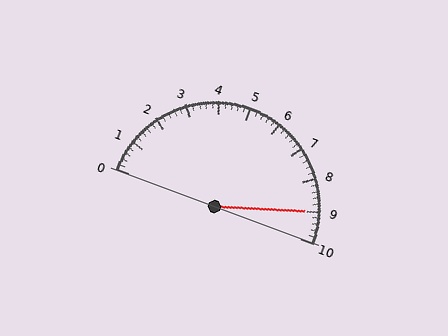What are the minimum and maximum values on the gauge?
The gauge ranges from 0 to 10.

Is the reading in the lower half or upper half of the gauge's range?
The reading is in the upper half of the range (0 to 10).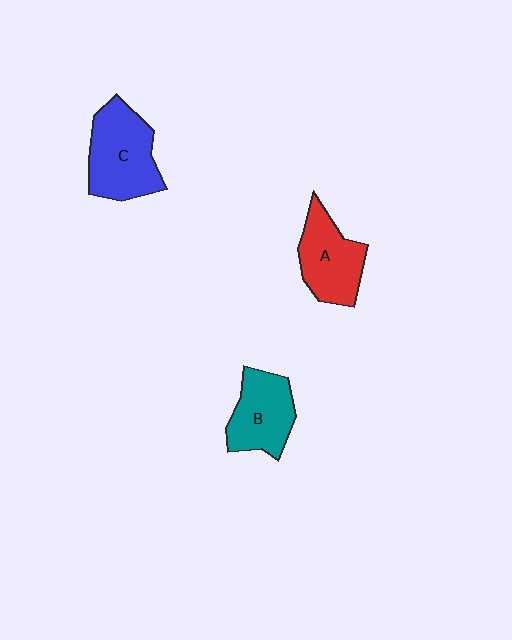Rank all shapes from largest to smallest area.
From largest to smallest: C (blue), A (red), B (teal).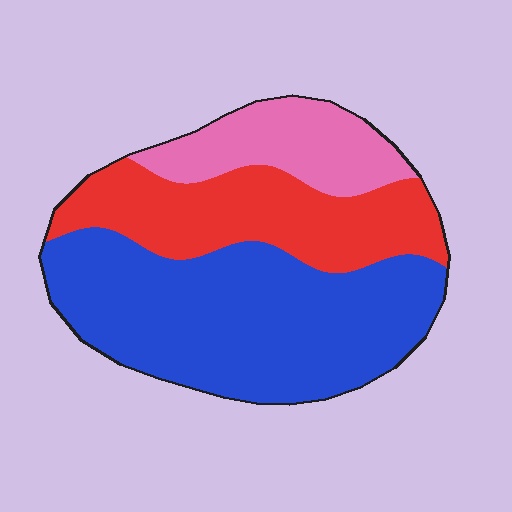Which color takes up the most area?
Blue, at roughly 50%.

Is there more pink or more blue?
Blue.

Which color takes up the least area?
Pink, at roughly 20%.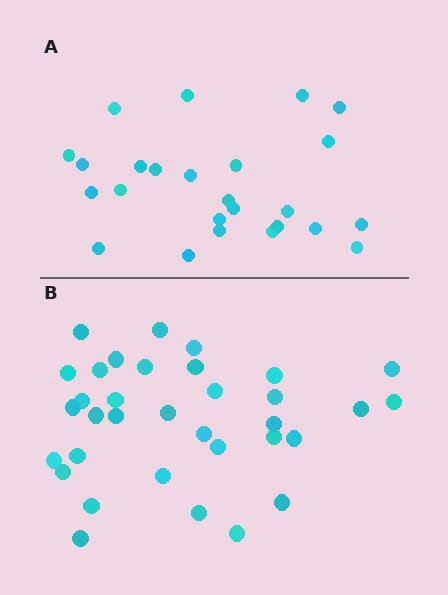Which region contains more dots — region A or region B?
Region B (the bottom region) has more dots.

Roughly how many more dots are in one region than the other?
Region B has roughly 8 or so more dots than region A.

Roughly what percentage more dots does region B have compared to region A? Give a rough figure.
About 35% more.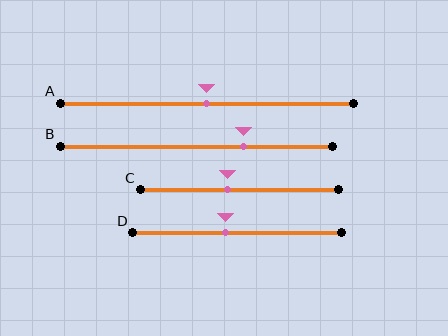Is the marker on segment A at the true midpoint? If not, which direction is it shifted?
Yes, the marker on segment A is at the true midpoint.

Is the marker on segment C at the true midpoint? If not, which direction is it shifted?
No, the marker on segment C is shifted to the left by about 6% of the segment length.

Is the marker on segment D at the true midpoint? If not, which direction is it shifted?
No, the marker on segment D is shifted to the left by about 5% of the segment length.